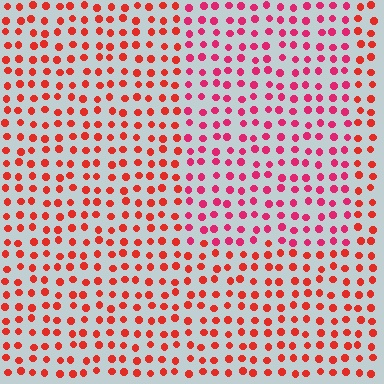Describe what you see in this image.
The image is filled with small red elements in a uniform arrangement. A rectangle-shaped region is visible where the elements are tinted to a slightly different hue, forming a subtle color boundary.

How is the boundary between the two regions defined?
The boundary is defined purely by a slight shift in hue (about 27 degrees). Spacing, size, and orientation are identical on both sides.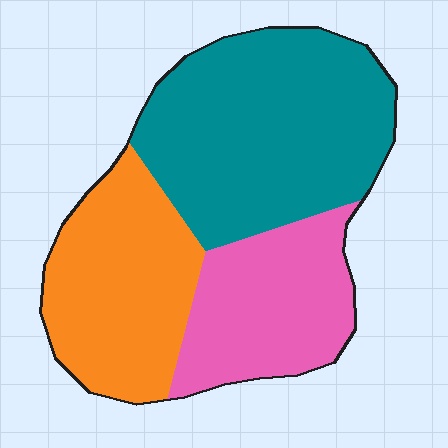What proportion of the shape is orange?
Orange covers about 30% of the shape.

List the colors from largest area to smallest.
From largest to smallest: teal, orange, pink.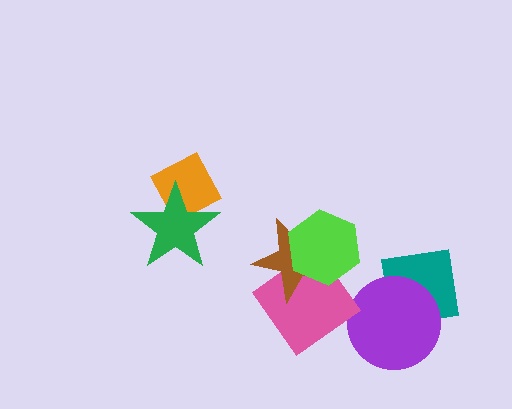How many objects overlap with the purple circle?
1 object overlaps with the purple circle.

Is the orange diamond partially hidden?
Yes, it is partially covered by another shape.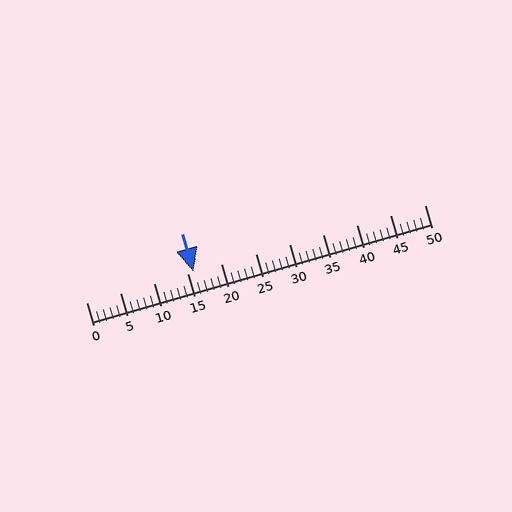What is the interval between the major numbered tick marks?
The major tick marks are spaced 5 units apart.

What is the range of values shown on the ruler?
The ruler shows values from 0 to 50.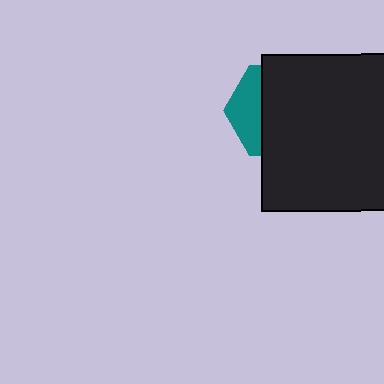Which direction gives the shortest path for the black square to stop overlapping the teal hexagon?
Moving right gives the shortest separation.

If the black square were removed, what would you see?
You would see the complete teal hexagon.